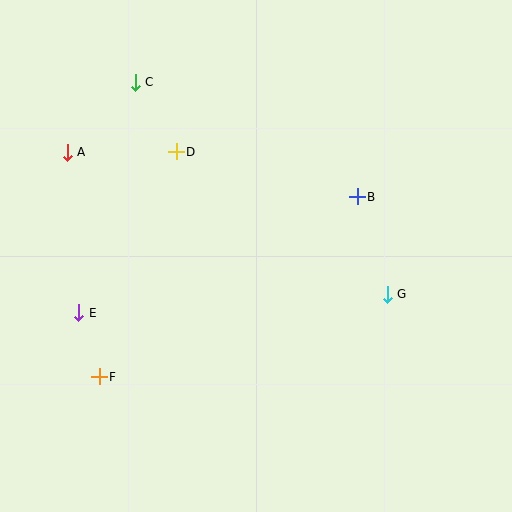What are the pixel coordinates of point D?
Point D is at (176, 152).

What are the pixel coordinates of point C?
Point C is at (135, 82).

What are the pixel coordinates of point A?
Point A is at (67, 152).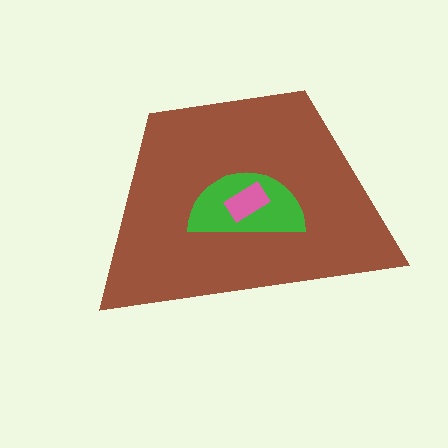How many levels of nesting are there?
3.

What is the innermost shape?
The pink rectangle.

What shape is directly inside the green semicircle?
The pink rectangle.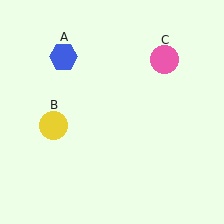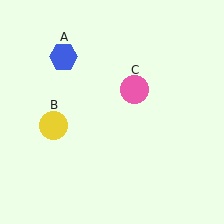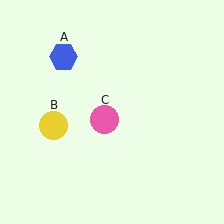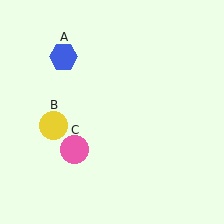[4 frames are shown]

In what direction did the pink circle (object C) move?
The pink circle (object C) moved down and to the left.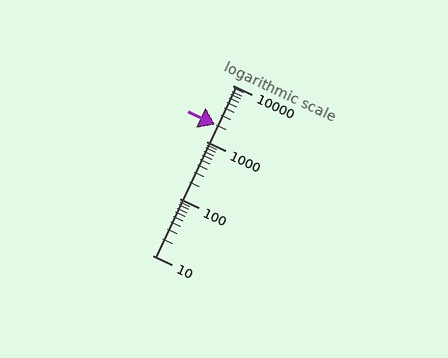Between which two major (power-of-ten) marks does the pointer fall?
The pointer is between 1000 and 10000.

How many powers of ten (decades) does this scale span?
The scale spans 3 decades, from 10 to 10000.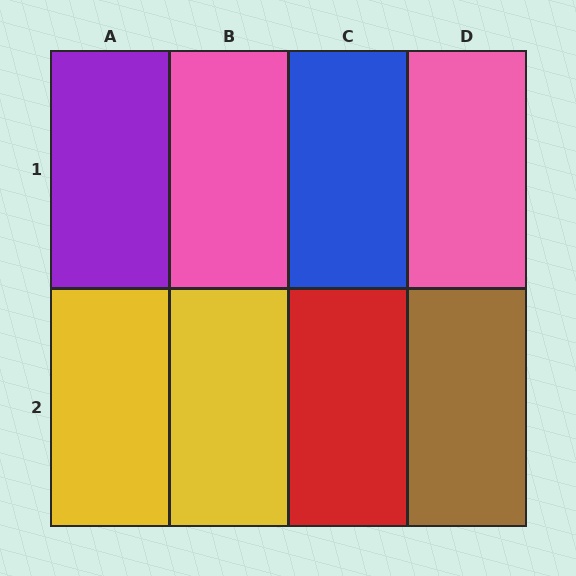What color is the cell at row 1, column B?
Pink.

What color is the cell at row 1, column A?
Purple.